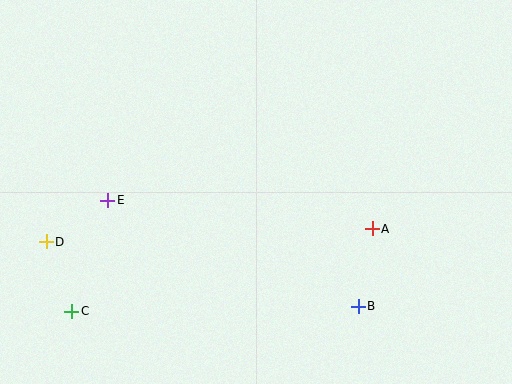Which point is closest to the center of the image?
Point A at (372, 229) is closest to the center.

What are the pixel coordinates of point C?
Point C is at (72, 311).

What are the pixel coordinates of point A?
Point A is at (372, 229).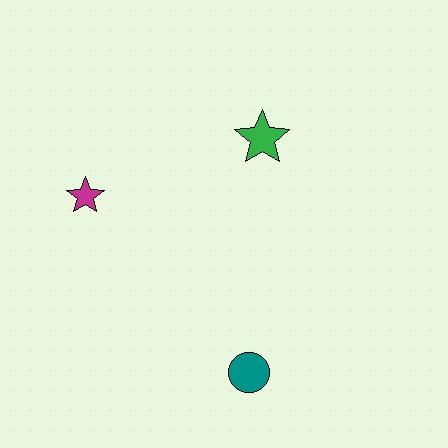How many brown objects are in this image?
There are no brown objects.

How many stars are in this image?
There are 2 stars.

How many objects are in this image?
There are 3 objects.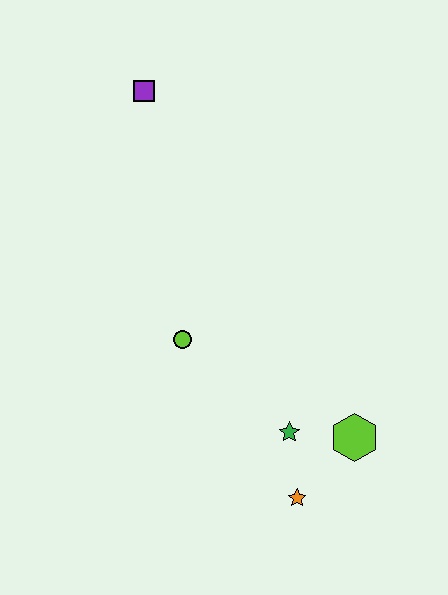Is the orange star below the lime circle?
Yes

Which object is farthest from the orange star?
The purple square is farthest from the orange star.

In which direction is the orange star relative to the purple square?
The orange star is below the purple square.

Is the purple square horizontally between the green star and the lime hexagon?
No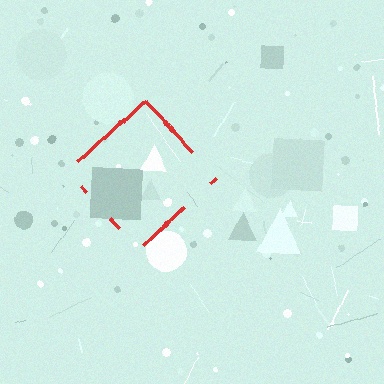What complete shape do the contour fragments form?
The contour fragments form a diamond.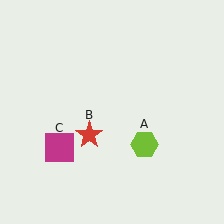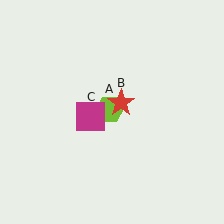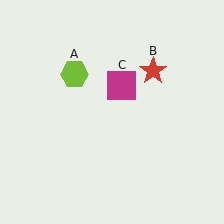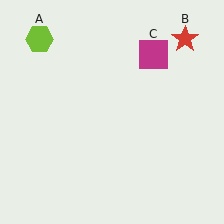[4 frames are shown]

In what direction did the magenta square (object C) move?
The magenta square (object C) moved up and to the right.